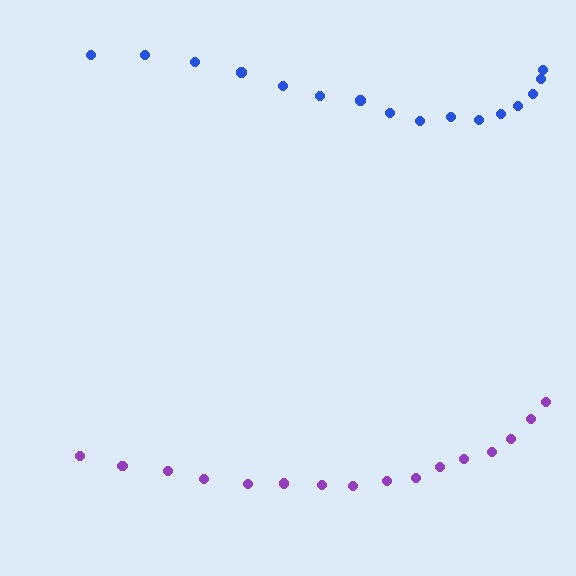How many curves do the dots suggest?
There are 2 distinct paths.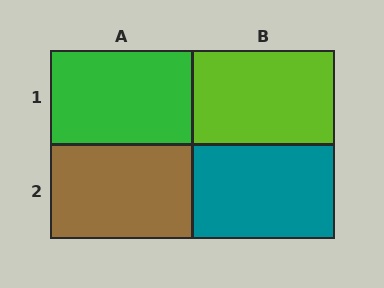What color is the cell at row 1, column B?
Lime.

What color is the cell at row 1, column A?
Green.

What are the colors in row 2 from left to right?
Brown, teal.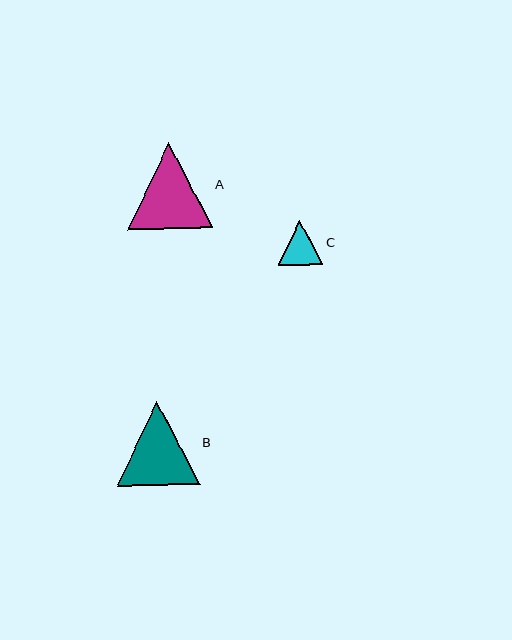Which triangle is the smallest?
Triangle C is the smallest with a size of approximately 45 pixels.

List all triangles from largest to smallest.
From largest to smallest: A, B, C.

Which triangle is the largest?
Triangle A is the largest with a size of approximately 86 pixels.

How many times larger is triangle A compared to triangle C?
Triangle A is approximately 1.9 times the size of triangle C.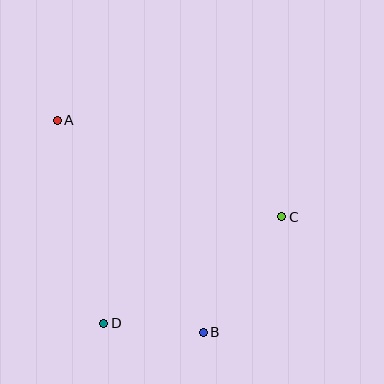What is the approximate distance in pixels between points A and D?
The distance between A and D is approximately 208 pixels.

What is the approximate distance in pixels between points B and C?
The distance between B and C is approximately 140 pixels.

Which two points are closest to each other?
Points B and D are closest to each other.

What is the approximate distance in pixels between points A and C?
The distance between A and C is approximately 244 pixels.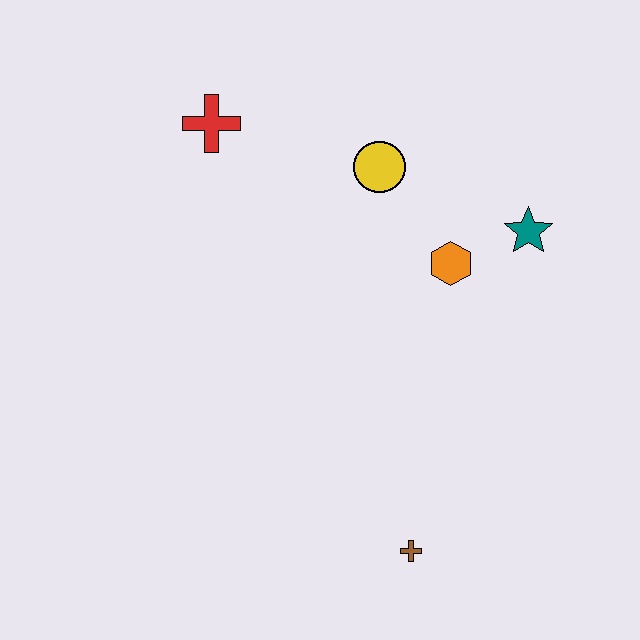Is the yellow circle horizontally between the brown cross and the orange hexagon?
No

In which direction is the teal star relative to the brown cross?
The teal star is above the brown cross.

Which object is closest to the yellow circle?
The orange hexagon is closest to the yellow circle.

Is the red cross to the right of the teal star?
No